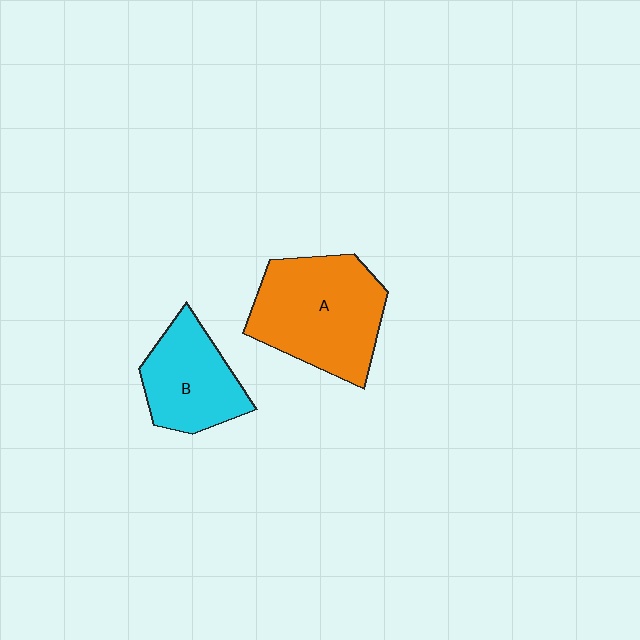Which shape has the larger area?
Shape A (orange).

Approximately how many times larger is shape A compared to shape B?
Approximately 1.5 times.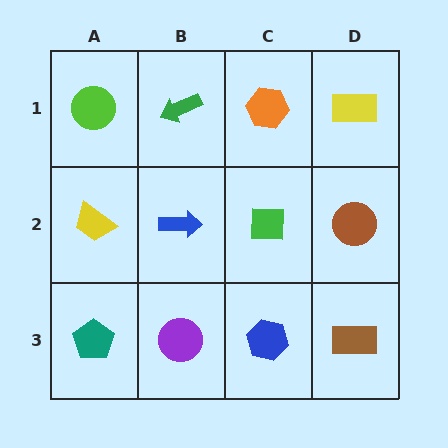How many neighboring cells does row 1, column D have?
2.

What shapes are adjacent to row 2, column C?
An orange hexagon (row 1, column C), a blue hexagon (row 3, column C), a blue arrow (row 2, column B), a brown circle (row 2, column D).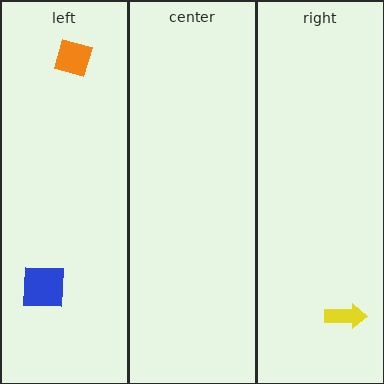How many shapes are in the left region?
2.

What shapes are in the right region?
The yellow arrow.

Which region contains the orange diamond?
The left region.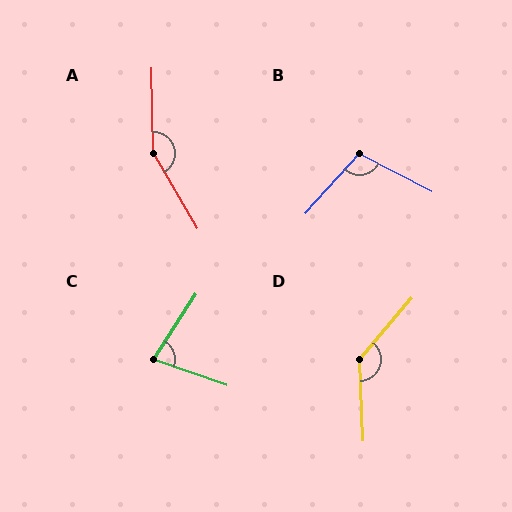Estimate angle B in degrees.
Approximately 104 degrees.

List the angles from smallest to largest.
C (76°), B (104°), D (137°), A (151°).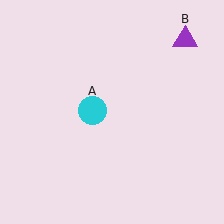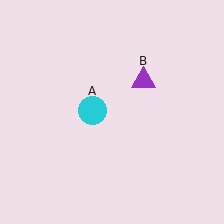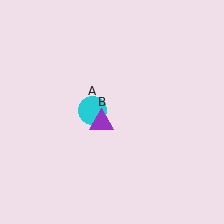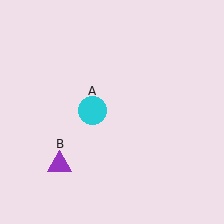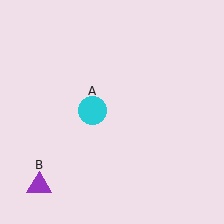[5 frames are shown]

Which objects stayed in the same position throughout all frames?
Cyan circle (object A) remained stationary.